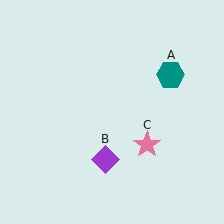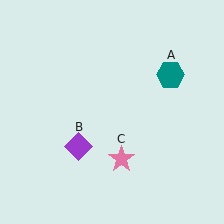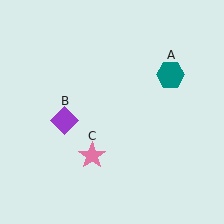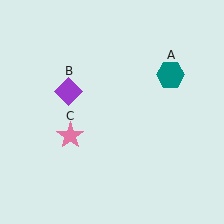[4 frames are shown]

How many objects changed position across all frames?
2 objects changed position: purple diamond (object B), pink star (object C).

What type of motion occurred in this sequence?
The purple diamond (object B), pink star (object C) rotated clockwise around the center of the scene.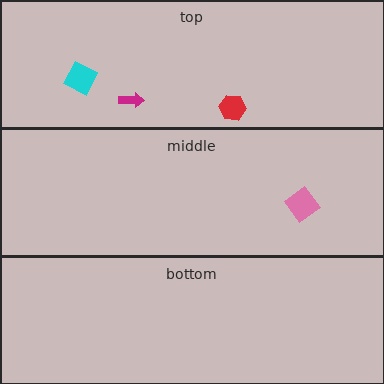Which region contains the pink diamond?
The middle region.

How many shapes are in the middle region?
1.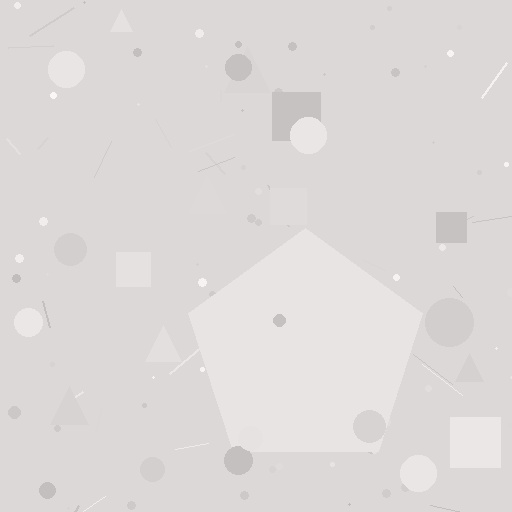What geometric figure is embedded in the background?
A pentagon is embedded in the background.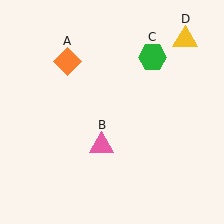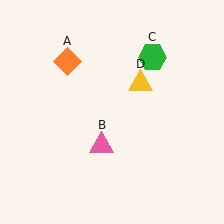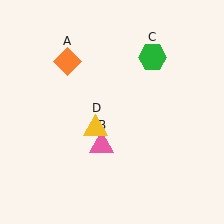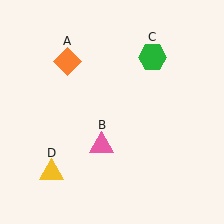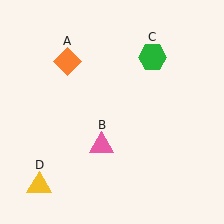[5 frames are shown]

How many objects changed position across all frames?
1 object changed position: yellow triangle (object D).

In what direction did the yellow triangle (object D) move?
The yellow triangle (object D) moved down and to the left.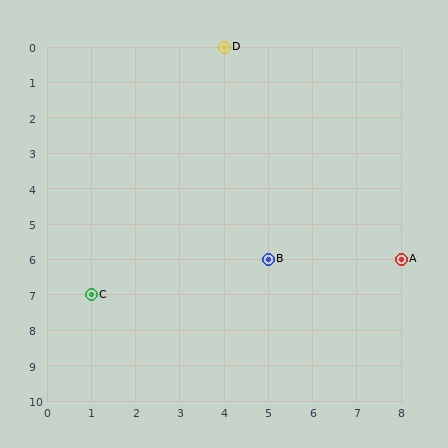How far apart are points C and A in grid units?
Points C and A are 7 columns and 1 row apart (about 7.1 grid units diagonally).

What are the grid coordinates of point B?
Point B is at grid coordinates (5, 6).